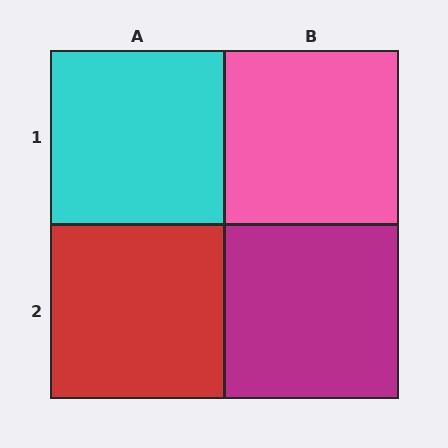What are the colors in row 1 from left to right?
Cyan, pink.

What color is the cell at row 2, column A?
Red.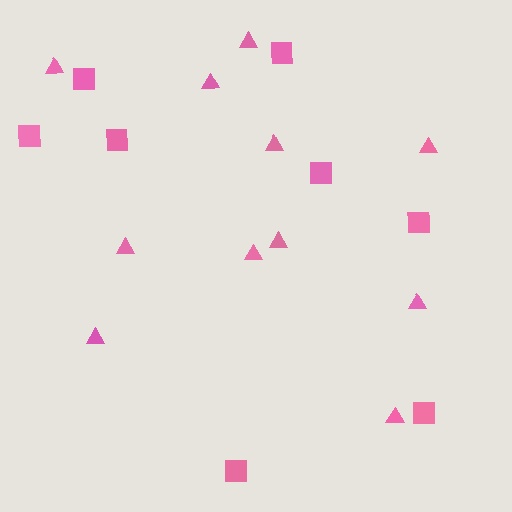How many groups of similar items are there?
There are 2 groups: one group of squares (8) and one group of triangles (11).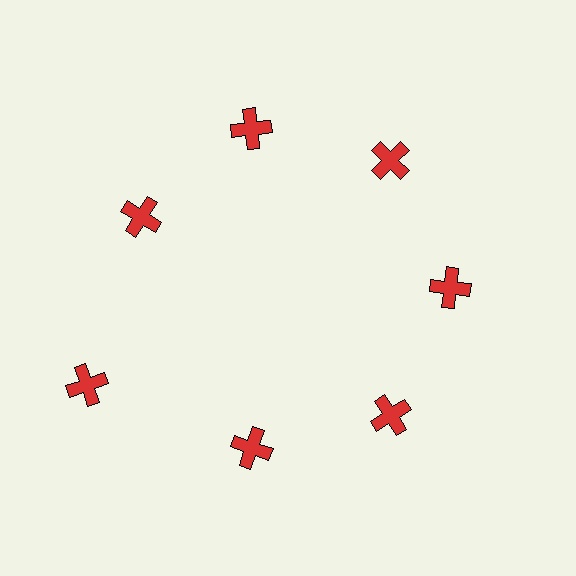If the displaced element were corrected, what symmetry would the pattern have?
It would have 7-fold rotational symmetry — the pattern would map onto itself every 51 degrees.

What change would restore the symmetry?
The symmetry would be restored by moving it inward, back onto the ring so that all 7 crosses sit at equal angles and equal distance from the center.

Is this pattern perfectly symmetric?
No. The 7 red crosses are arranged in a ring, but one element near the 8 o'clock position is pushed outward from the center, breaking the 7-fold rotational symmetry.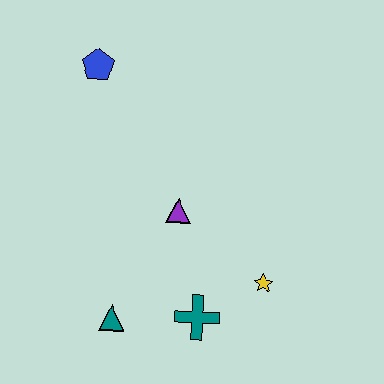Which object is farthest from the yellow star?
The blue pentagon is farthest from the yellow star.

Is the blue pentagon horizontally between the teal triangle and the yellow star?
No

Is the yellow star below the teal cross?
No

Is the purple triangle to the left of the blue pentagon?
No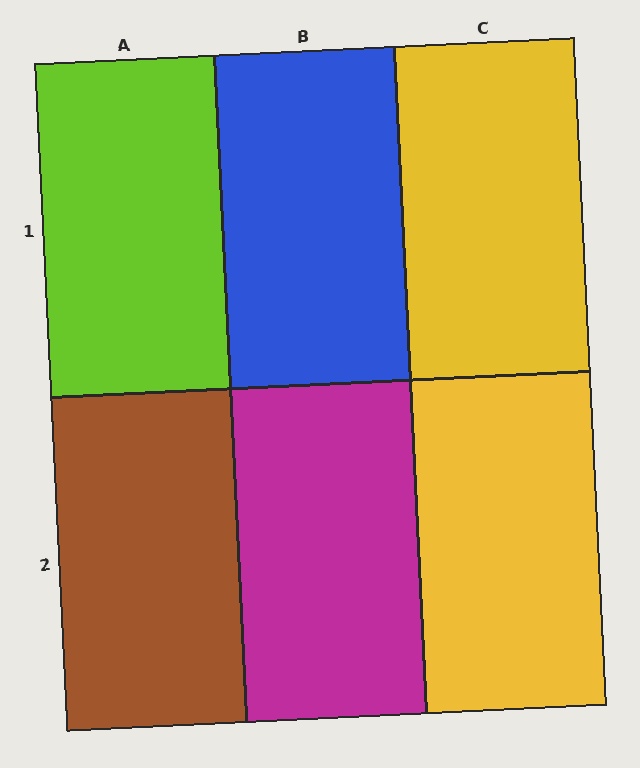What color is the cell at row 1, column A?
Lime.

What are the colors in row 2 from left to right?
Brown, magenta, yellow.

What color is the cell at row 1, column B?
Blue.